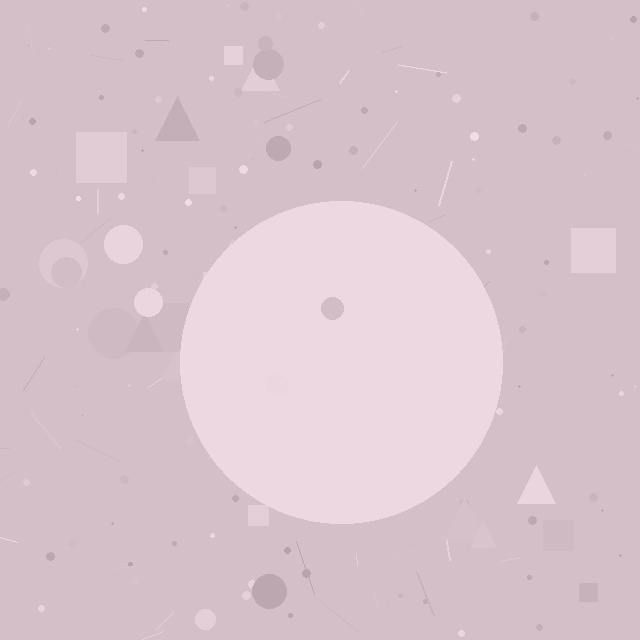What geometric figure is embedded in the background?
A circle is embedded in the background.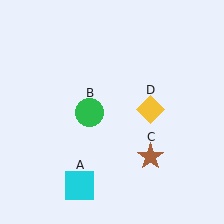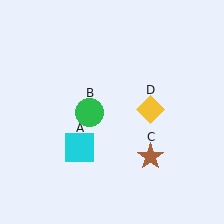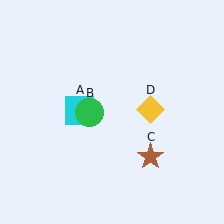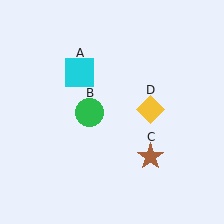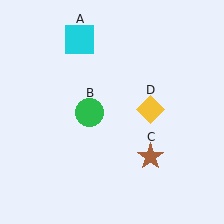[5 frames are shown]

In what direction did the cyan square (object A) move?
The cyan square (object A) moved up.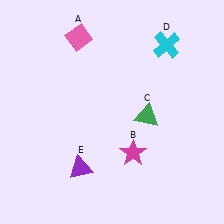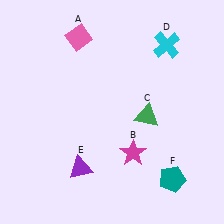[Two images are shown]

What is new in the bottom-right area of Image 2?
A teal pentagon (F) was added in the bottom-right area of Image 2.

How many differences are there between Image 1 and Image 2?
There is 1 difference between the two images.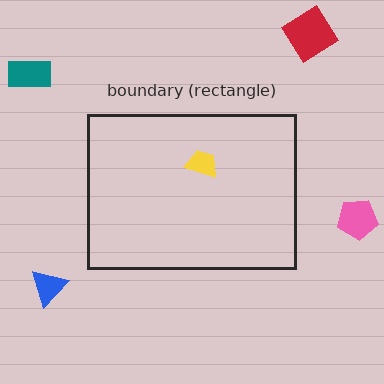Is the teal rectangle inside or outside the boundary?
Outside.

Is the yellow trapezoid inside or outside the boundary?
Inside.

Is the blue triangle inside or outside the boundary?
Outside.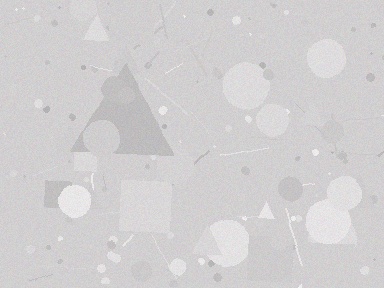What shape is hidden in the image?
A triangle is hidden in the image.